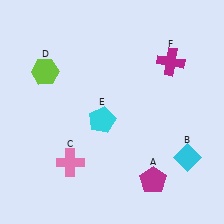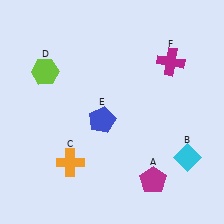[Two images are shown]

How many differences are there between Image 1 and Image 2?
There are 2 differences between the two images.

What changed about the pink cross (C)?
In Image 1, C is pink. In Image 2, it changed to orange.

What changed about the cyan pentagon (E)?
In Image 1, E is cyan. In Image 2, it changed to blue.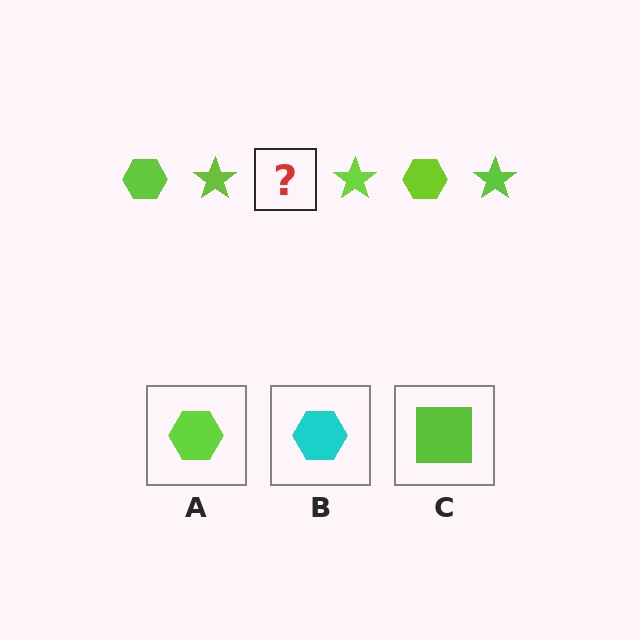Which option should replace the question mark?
Option A.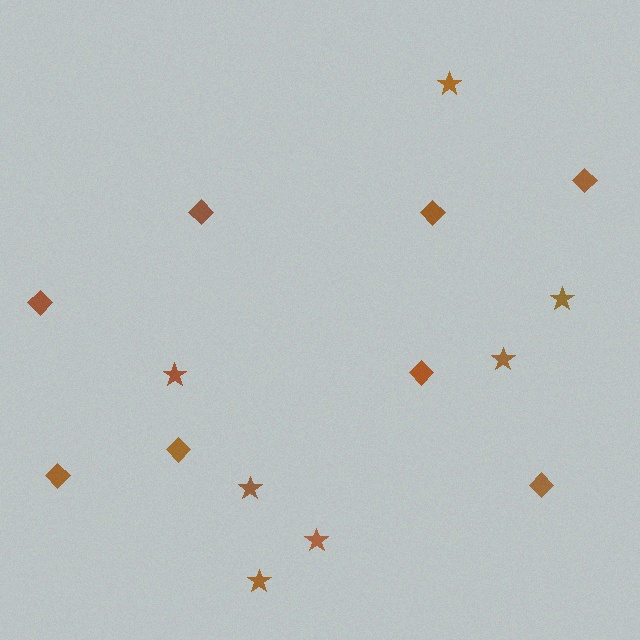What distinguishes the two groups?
There are 2 groups: one group of diamonds (8) and one group of stars (7).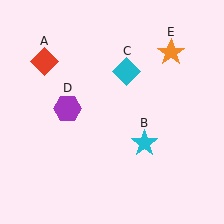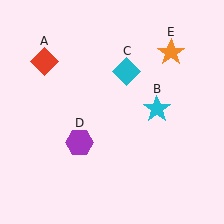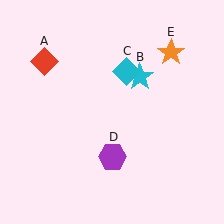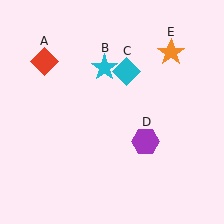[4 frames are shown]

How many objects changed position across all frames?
2 objects changed position: cyan star (object B), purple hexagon (object D).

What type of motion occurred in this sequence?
The cyan star (object B), purple hexagon (object D) rotated counterclockwise around the center of the scene.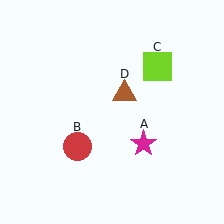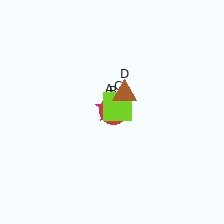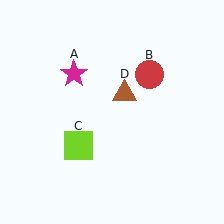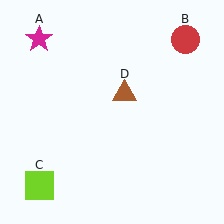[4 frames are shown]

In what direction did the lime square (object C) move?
The lime square (object C) moved down and to the left.